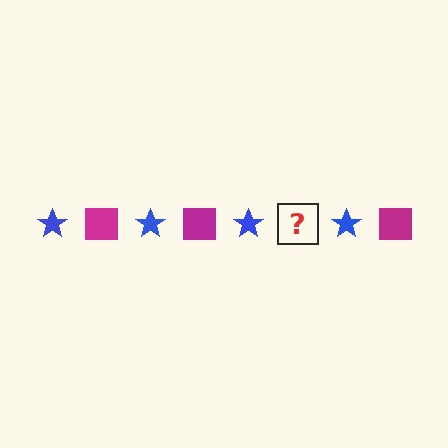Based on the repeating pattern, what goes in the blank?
The blank should be a magenta square.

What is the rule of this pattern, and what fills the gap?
The rule is that the pattern alternates between blue star and magenta square. The gap should be filled with a magenta square.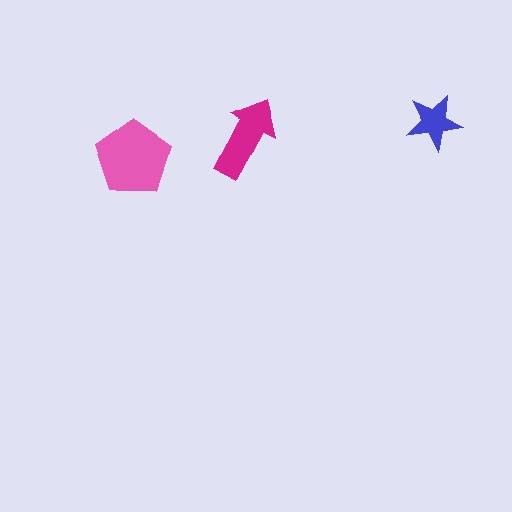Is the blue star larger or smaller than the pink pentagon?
Smaller.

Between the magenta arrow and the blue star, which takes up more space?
The magenta arrow.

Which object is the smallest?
The blue star.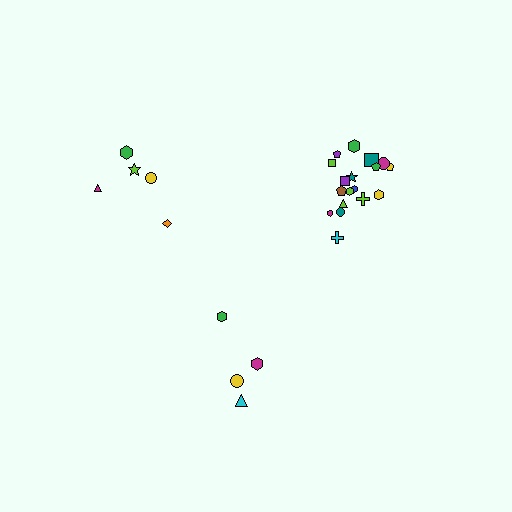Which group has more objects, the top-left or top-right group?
The top-right group.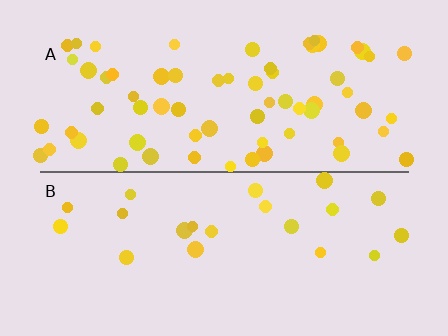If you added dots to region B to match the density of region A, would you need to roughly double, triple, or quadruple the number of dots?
Approximately triple.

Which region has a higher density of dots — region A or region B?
A (the top).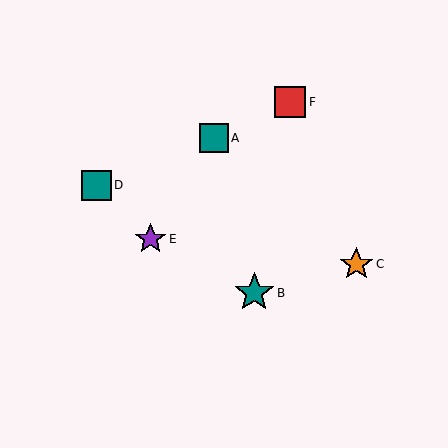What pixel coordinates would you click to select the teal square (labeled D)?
Click at (96, 185) to select the teal square D.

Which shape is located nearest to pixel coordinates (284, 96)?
The red square (labeled F) at (290, 102) is nearest to that location.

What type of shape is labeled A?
Shape A is a teal square.